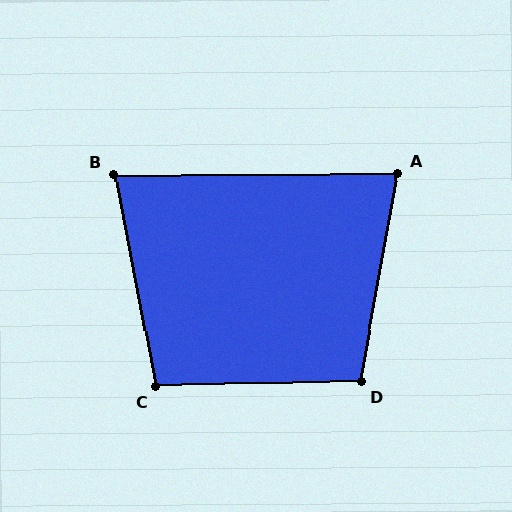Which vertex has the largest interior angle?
D, at approximately 101 degrees.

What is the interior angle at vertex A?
Approximately 80 degrees (acute).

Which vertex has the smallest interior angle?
B, at approximately 79 degrees.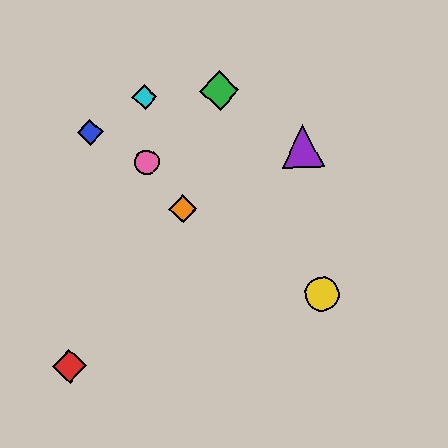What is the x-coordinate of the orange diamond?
The orange diamond is at x≈183.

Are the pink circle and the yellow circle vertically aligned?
No, the pink circle is at x≈147 and the yellow circle is at x≈322.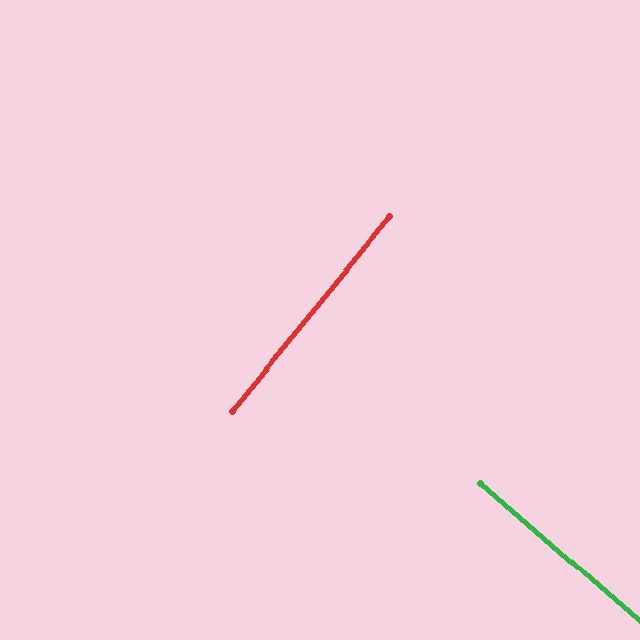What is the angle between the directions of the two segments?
Approximately 88 degrees.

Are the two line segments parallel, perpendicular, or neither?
Perpendicular — they meet at approximately 88°.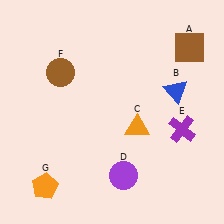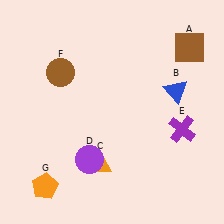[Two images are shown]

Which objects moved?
The objects that moved are: the orange triangle (C), the purple circle (D).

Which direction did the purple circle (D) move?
The purple circle (D) moved left.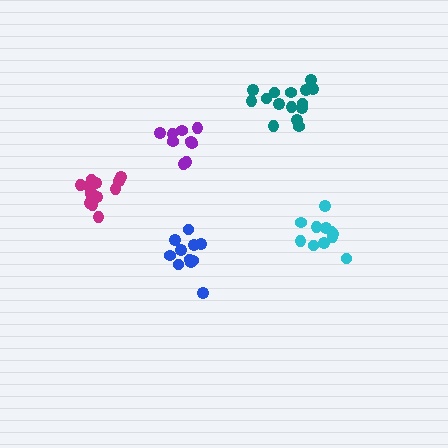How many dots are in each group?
Group 1: 11 dots, Group 2: 9 dots, Group 3: 14 dots, Group 4: 11 dots, Group 5: 15 dots (60 total).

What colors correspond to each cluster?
The clusters are colored: blue, purple, magenta, cyan, teal.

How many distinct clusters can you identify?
There are 5 distinct clusters.